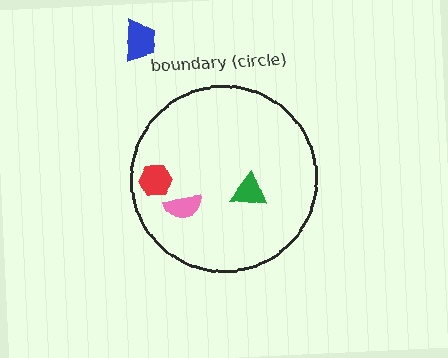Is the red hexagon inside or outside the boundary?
Inside.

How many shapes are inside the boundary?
3 inside, 1 outside.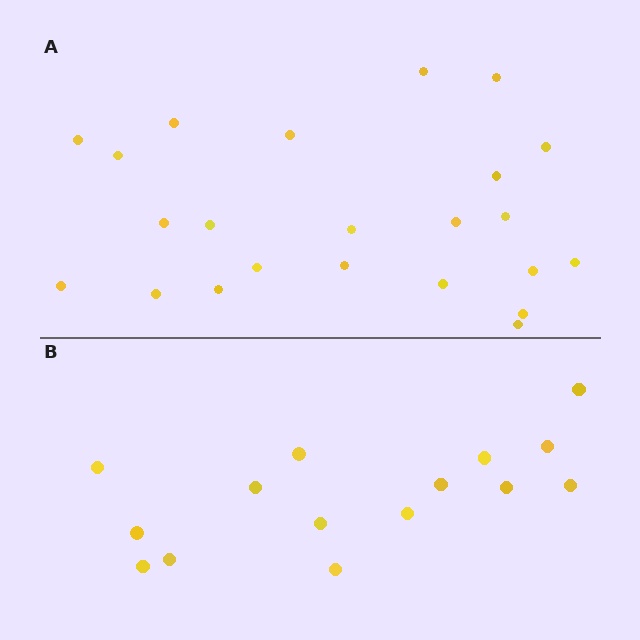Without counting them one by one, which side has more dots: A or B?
Region A (the top region) has more dots.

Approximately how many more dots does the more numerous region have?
Region A has roughly 8 or so more dots than region B.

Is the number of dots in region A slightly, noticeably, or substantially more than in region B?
Region A has substantially more. The ratio is roughly 1.5 to 1.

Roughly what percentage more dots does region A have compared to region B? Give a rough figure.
About 55% more.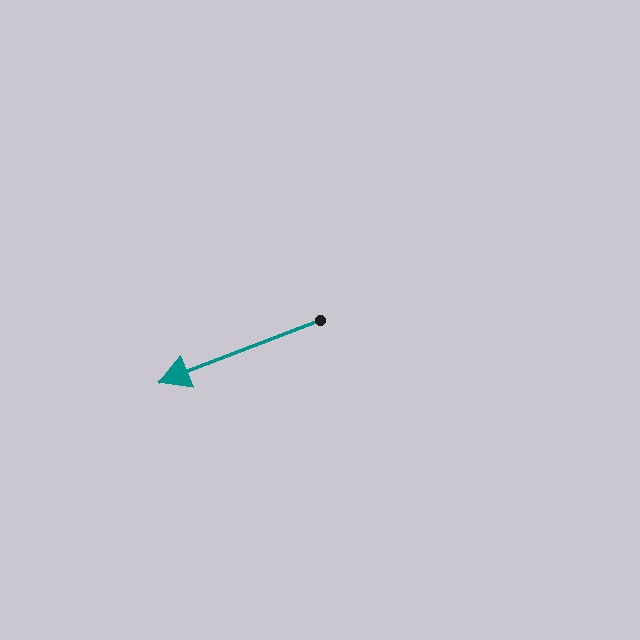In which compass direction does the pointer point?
West.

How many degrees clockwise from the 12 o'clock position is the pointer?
Approximately 249 degrees.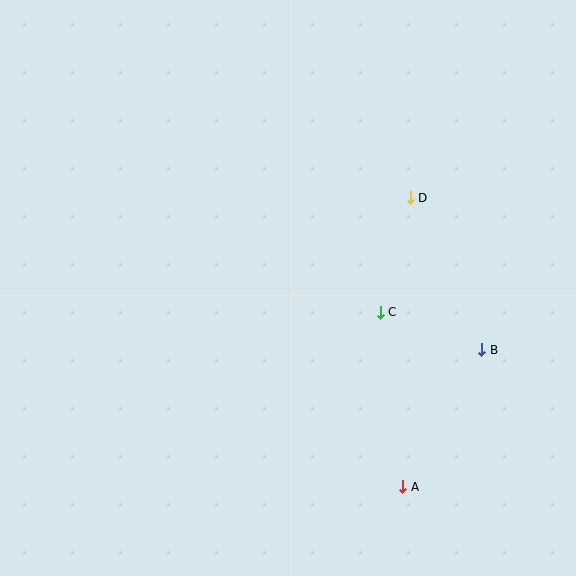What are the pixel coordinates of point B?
Point B is at (482, 350).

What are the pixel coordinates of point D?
Point D is at (410, 198).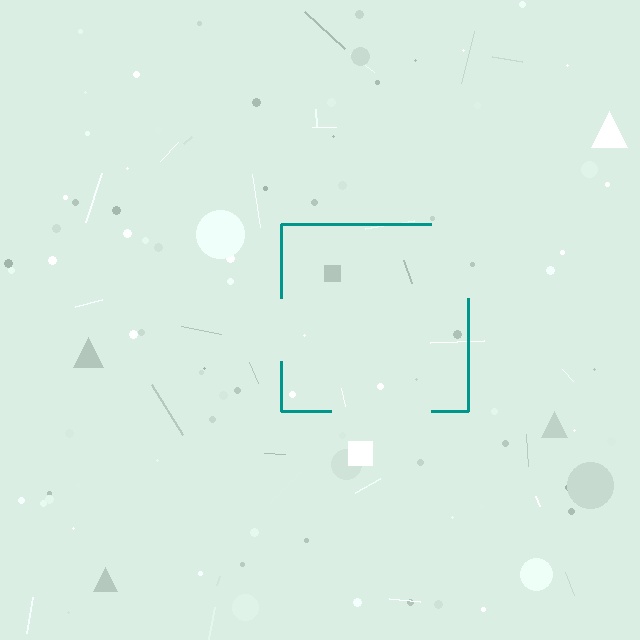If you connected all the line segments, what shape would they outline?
They would outline a square.